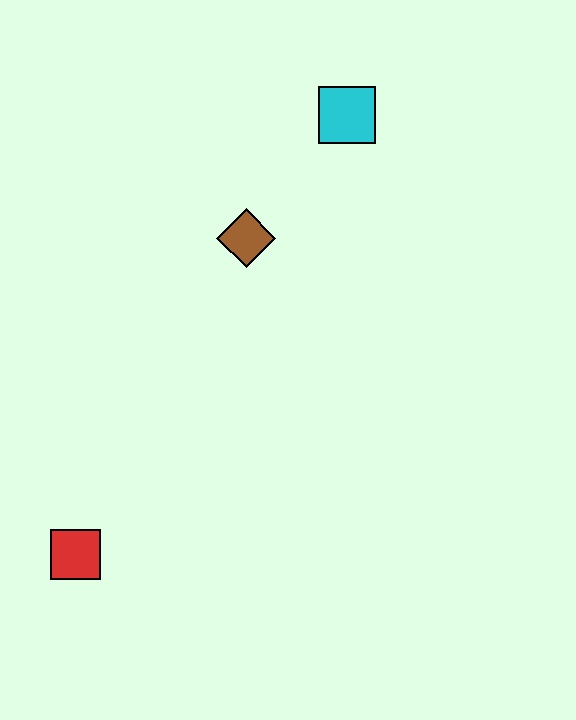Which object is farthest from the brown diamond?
The red square is farthest from the brown diamond.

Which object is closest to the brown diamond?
The cyan square is closest to the brown diamond.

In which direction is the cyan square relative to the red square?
The cyan square is above the red square.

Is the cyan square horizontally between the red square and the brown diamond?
No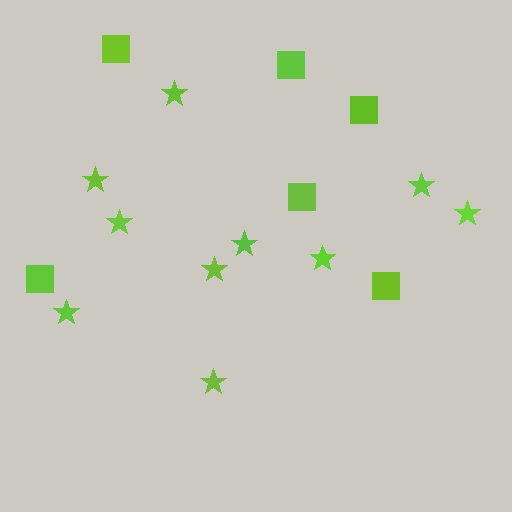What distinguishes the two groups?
There are 2 groups: one group of squares (6) and one group of stars (10).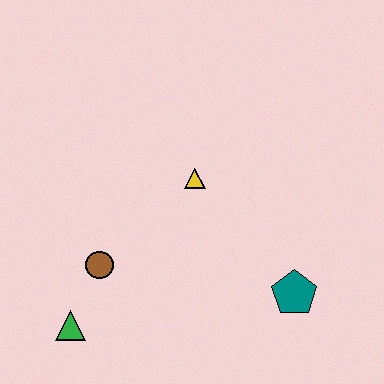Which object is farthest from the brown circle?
The teal pentagon is farthest from the brown circle.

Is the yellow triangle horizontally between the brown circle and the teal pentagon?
Yes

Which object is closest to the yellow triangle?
The brown circle is closest to the yellow triangle.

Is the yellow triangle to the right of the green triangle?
Yes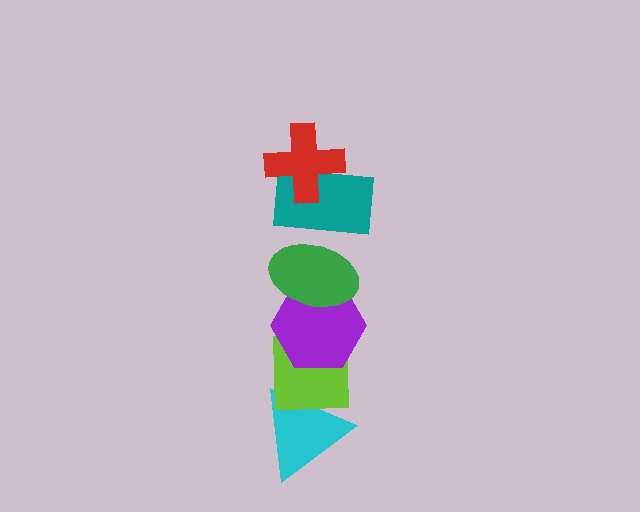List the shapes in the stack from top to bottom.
From top to bottom: the red cross, the teal rectangle, the green ellipse, the purple hexagon, the lime square, the cyan triangle.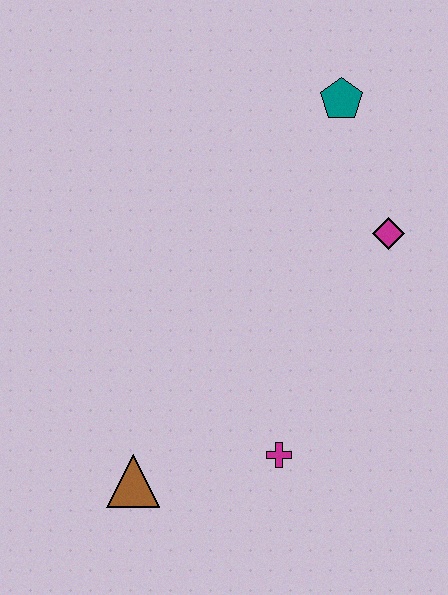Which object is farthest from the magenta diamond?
The brown triangle is farthest from the magenta diamond.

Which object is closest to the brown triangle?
The magenta cross is closest to the brown triangle.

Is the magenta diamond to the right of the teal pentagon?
Yes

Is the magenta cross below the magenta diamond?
Yes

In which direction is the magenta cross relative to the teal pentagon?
The magenta cross is below the teal pentagon.